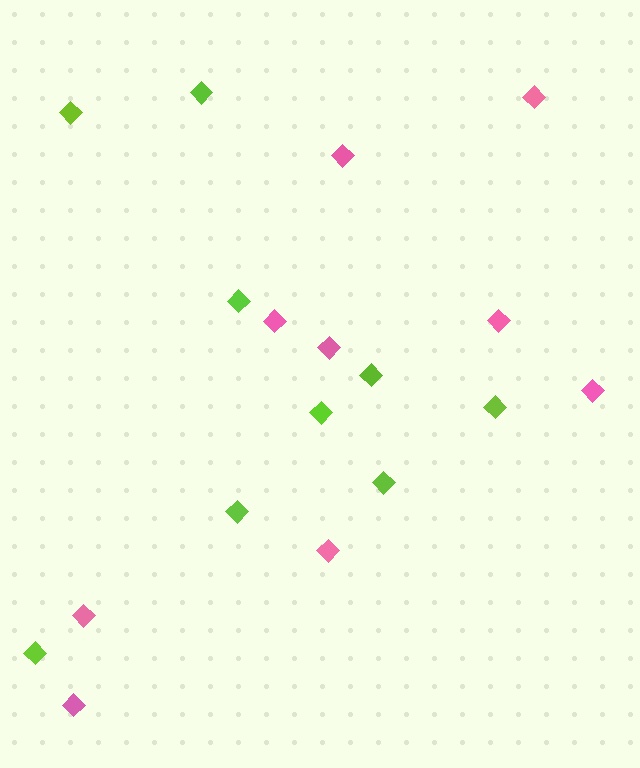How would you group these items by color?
There are 2 groups: one group of lime diamonds (9) and one group of pink diamonds (9).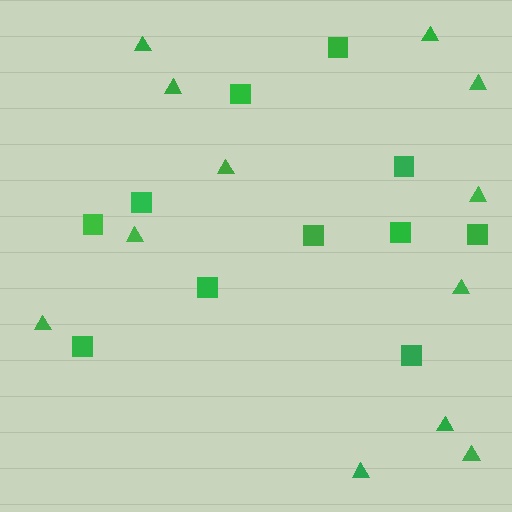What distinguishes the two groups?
There are 2 groups: one group of squares (11) and one group of triangles (12).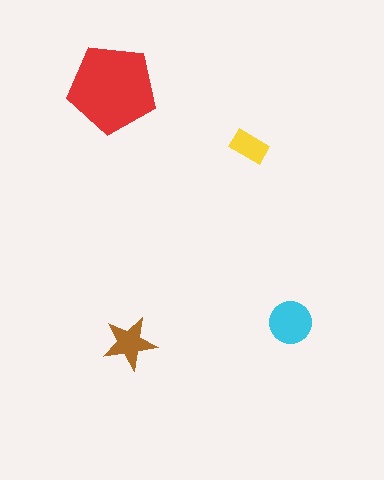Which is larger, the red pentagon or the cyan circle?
The red pentagon.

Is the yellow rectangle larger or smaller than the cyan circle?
Smaller.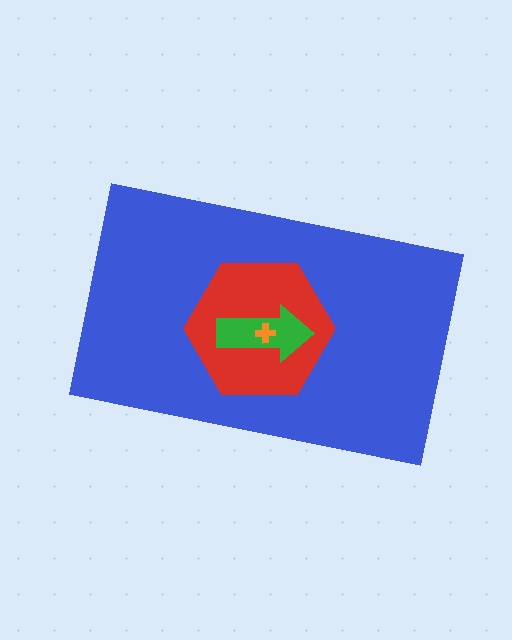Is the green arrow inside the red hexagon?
Yes.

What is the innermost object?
The orange cross.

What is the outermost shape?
The blue rectangle.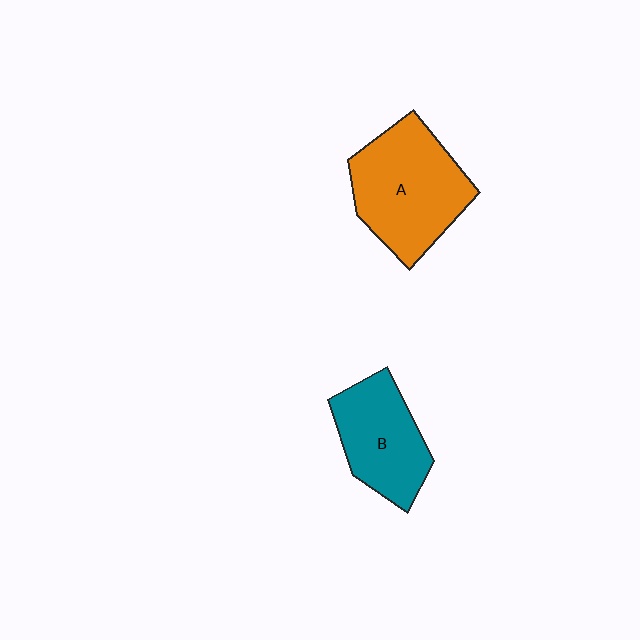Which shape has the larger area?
Shape A (orange).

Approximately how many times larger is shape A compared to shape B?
Approximately 1.4 times.